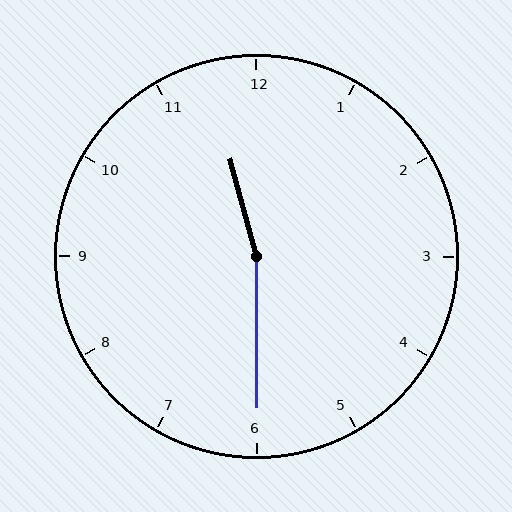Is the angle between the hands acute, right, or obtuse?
It is obtuse.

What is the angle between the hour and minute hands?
Approximately 165 degrees.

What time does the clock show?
11:30.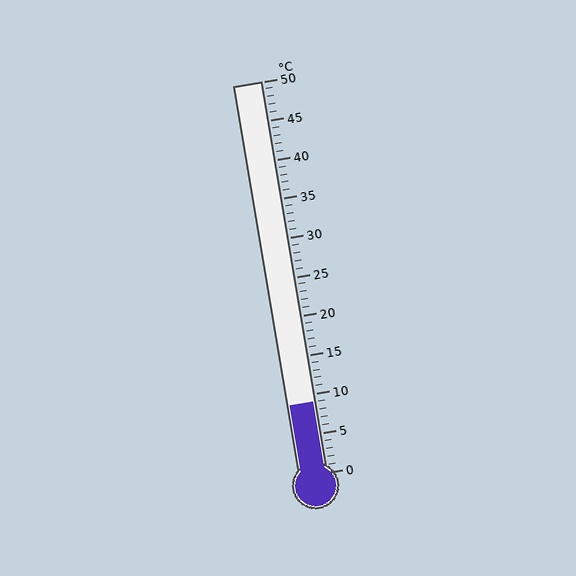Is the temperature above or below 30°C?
The temperature is below 30°C.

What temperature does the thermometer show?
The thermometer shows approximately 9°C.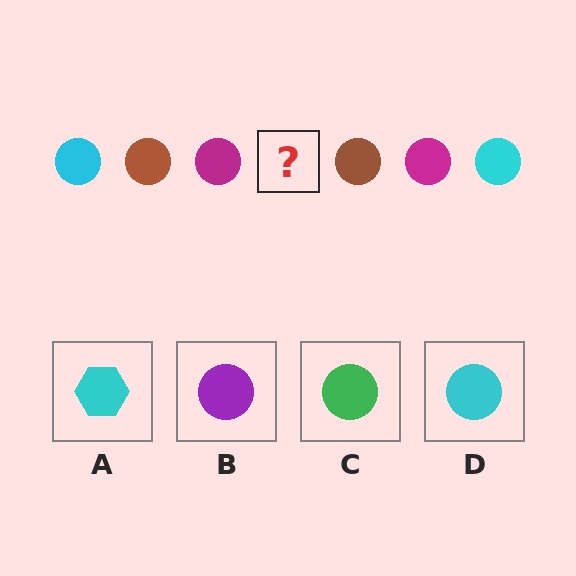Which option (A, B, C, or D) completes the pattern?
D.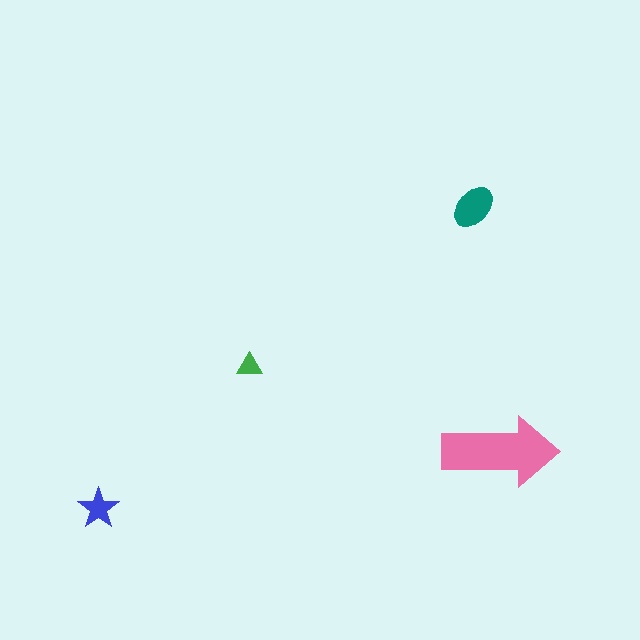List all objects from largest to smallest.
The pink arrow, the teal ellipse, the blue star, the green triangle.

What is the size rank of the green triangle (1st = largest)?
4th.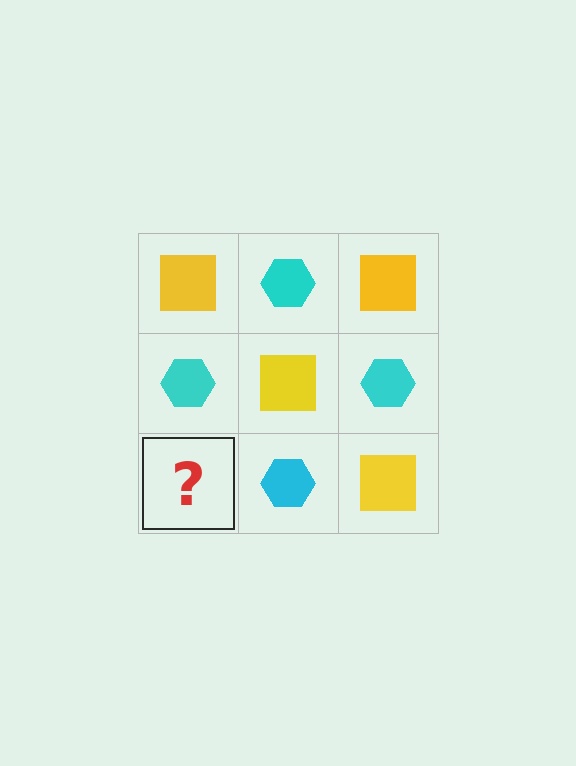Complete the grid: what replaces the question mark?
The question mark should be replaced with a yellow square.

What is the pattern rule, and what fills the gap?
The rule is that it alternates yellow square and cyan hexagon in a checkerboard pattern. The gap should be filled with a yellow square.